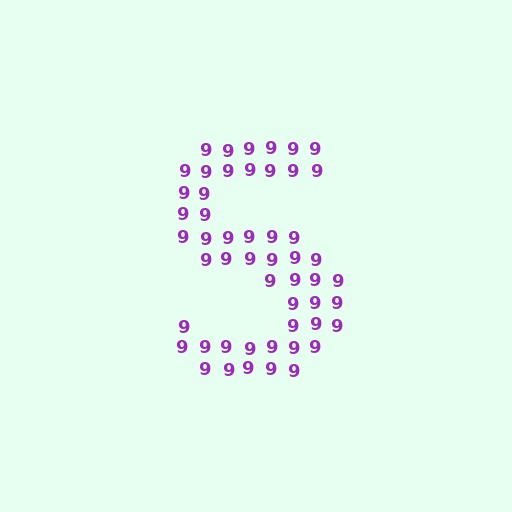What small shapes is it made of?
It is made of small digit 9's.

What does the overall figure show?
The overall figure shows the letter S.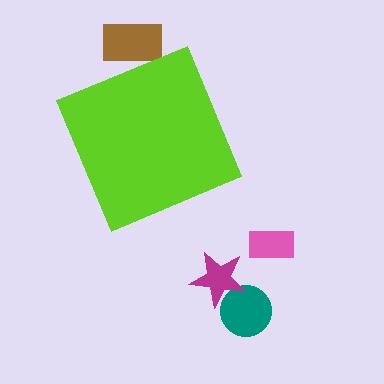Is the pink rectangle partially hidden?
No, the pink rectangle is fully visible.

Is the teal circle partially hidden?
No, the teal circle is fully visible.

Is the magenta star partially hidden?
No, the magenta star is fully visible.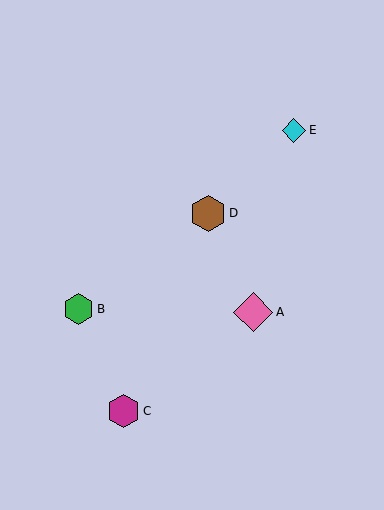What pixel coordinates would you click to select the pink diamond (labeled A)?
Click at (253, 312) to select the pink diamond A.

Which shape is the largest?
The pink diamond (labeled A) is the largest.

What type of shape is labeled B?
Shape B is a green hexagon.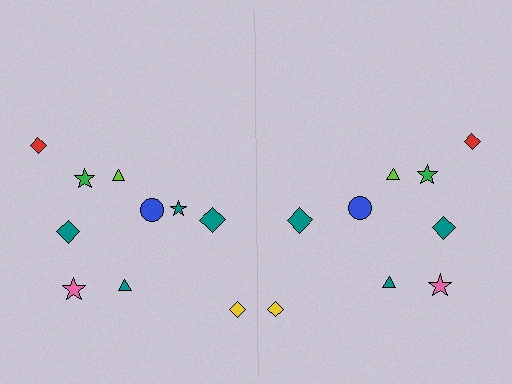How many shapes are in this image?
There are 19 shapes in this image.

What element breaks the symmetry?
A teal star is missing from the right side.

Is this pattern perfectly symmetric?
No, the pattern is not perfectly symmetric. A teal star is missing from the right side.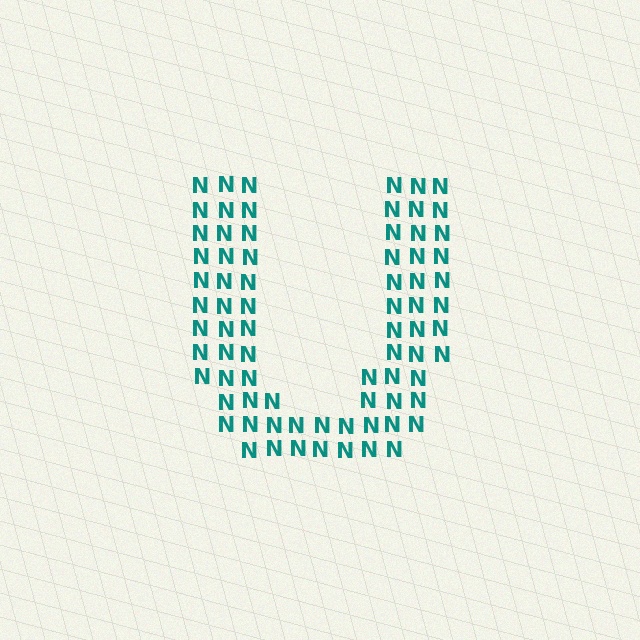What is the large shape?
The large shape is the letter U.